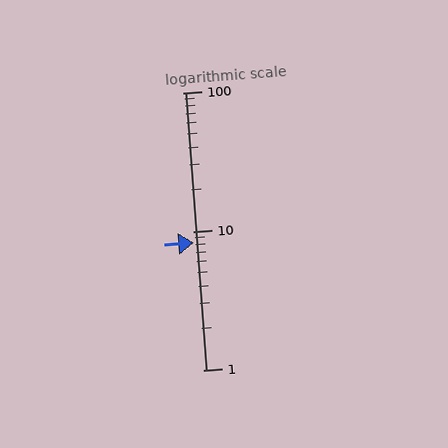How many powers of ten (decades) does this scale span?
The scale spans 2 decades, from 1 to 100.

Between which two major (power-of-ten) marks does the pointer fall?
The pointer is between 1 and 10.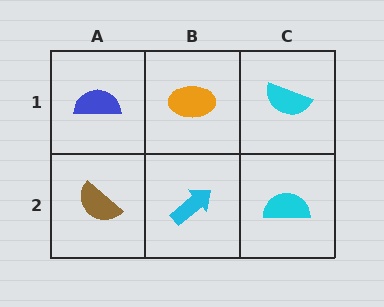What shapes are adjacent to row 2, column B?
An orange ellipse (row 1, column B), a brown semicircle (row 2, column A), a cyan semicircle (row 2, column C).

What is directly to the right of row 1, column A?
An orange ellipse.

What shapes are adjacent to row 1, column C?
A cyan semicircle (row 2, column C), an orange ellipse (row 1, column B).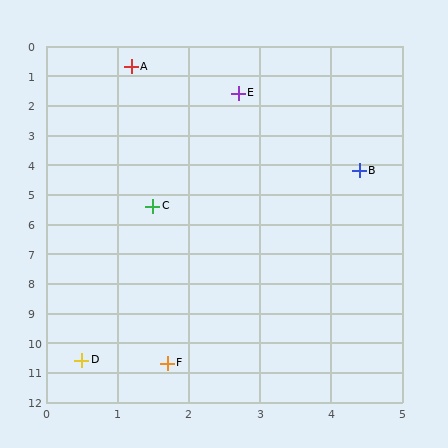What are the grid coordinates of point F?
Point F is at approximately (1.7, 10.7).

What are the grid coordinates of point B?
Point B is at approximately (4.4, 4.2).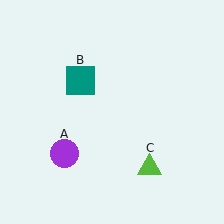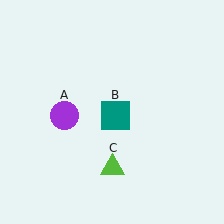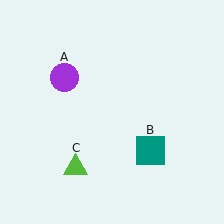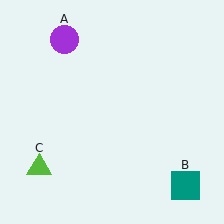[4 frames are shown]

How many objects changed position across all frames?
3 objects changed position: purple circle (object A), teal square (object B), lime triangle (object C).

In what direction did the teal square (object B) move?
The teal square (object B) moved down and to the right.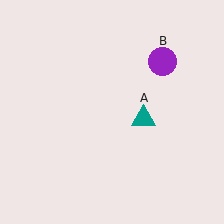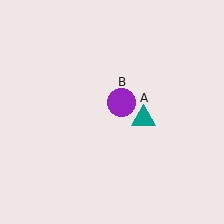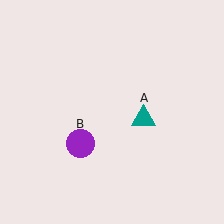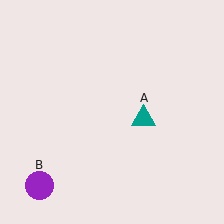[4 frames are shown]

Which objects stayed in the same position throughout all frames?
Teal triangle (object A) remained stationary.